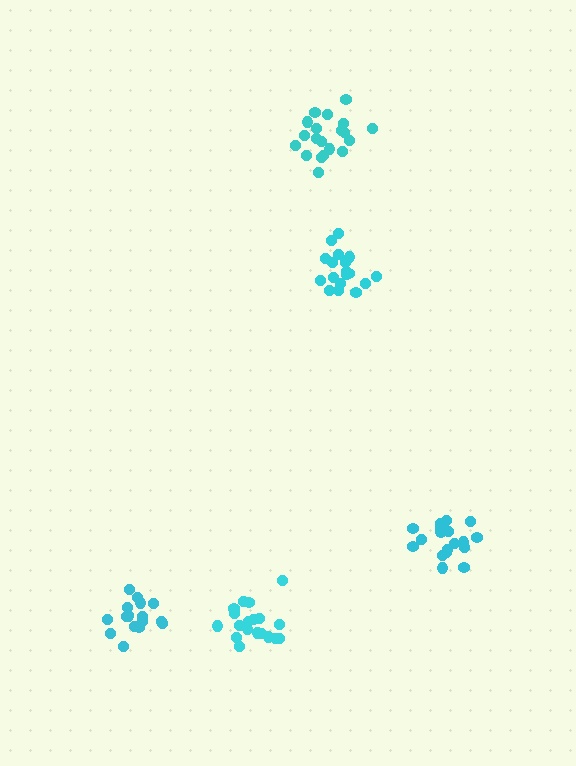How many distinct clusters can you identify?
There are 5 distinct clusters.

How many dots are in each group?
Group 1: 19 dots, Group 2: 18 dots, Group 3: 18 dots, Group 4: 17 dots, Group 5: 20 dots (92 total).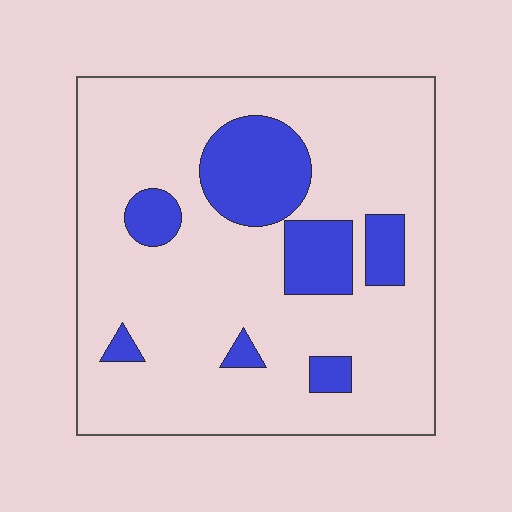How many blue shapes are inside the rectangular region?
7.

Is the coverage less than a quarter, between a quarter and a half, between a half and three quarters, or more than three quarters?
Less than a quarter.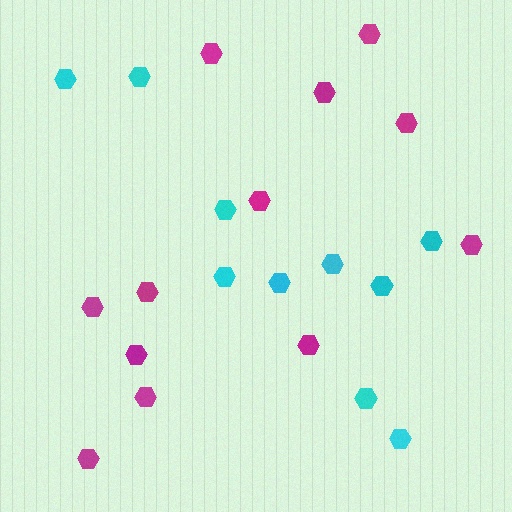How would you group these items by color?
There are 2 groups: one group of cyan hexagons (10) and one group of magenta hexagons (12).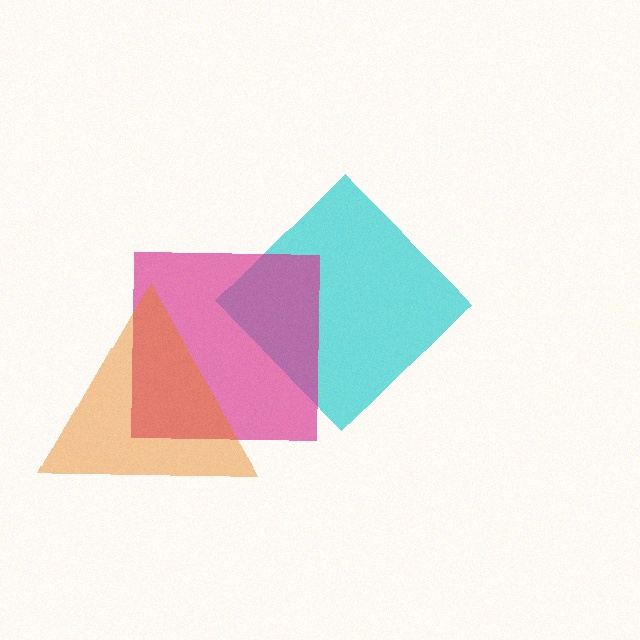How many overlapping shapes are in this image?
There are 3 overlapping shapes in the image.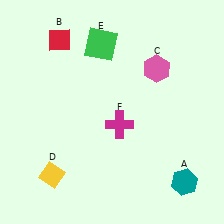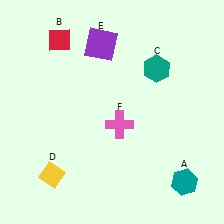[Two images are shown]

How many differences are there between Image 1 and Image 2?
There are 3 differences between the two images.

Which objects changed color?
C changed from pink to teal. E changed from green to purple. F changed from magenta to pink.